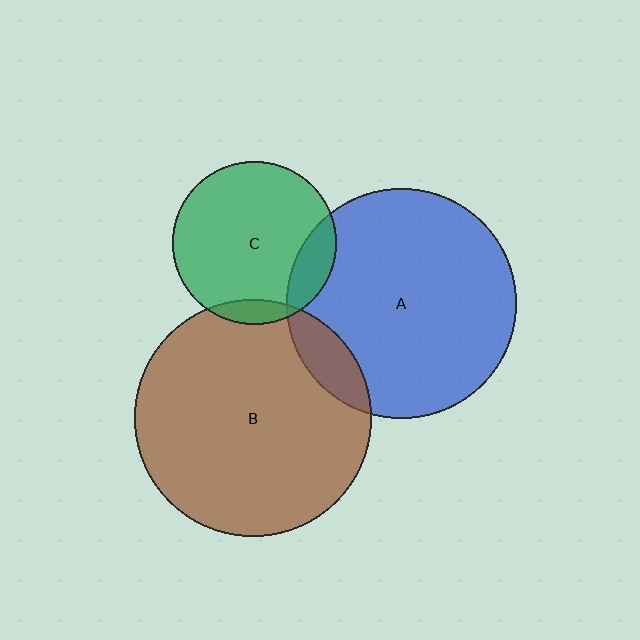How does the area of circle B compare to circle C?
Approximately 2.1 times.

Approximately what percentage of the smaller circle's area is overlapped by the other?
Approximately 5%.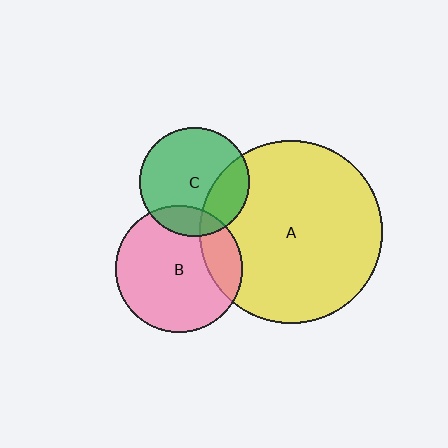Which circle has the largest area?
Circle A (yellow).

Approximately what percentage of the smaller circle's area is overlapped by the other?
Approximately 25%.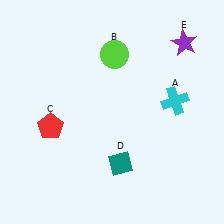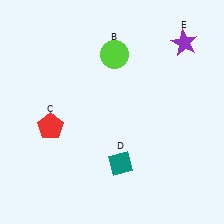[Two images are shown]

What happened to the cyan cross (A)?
The cyan cross (A) was removed in Image 2. It was in the top-right area of Image 1.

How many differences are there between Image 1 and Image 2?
There is 1 difference between the two images.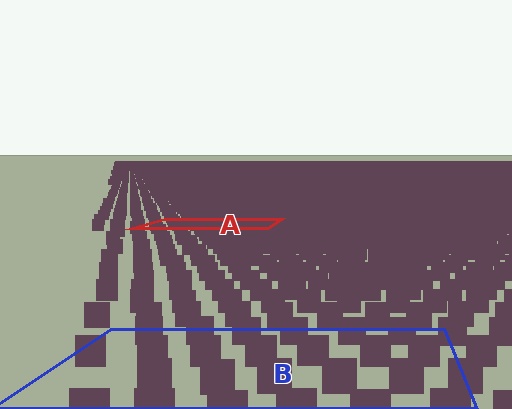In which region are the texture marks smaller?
The texture marks are smaller in region A, because it is farther away.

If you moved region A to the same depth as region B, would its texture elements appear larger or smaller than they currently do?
They would appear larger. At a closer depth, the same texture elements are projected at a bigger on-screen size.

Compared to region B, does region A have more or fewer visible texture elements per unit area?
Region A has more texture elements per unit area — they are packed more densely because it is farther away.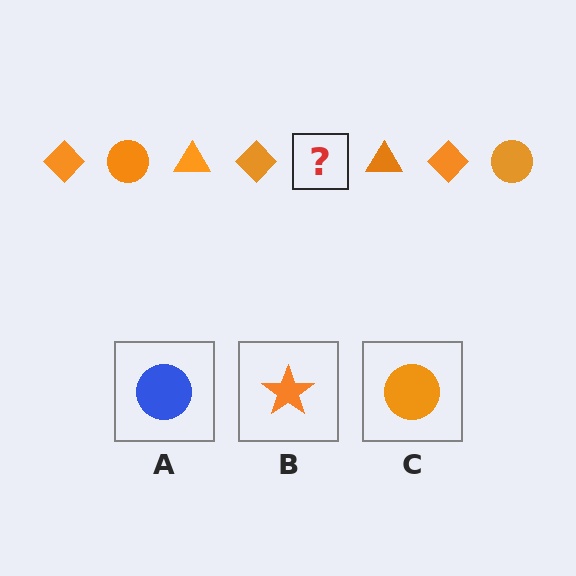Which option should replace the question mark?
Option C.